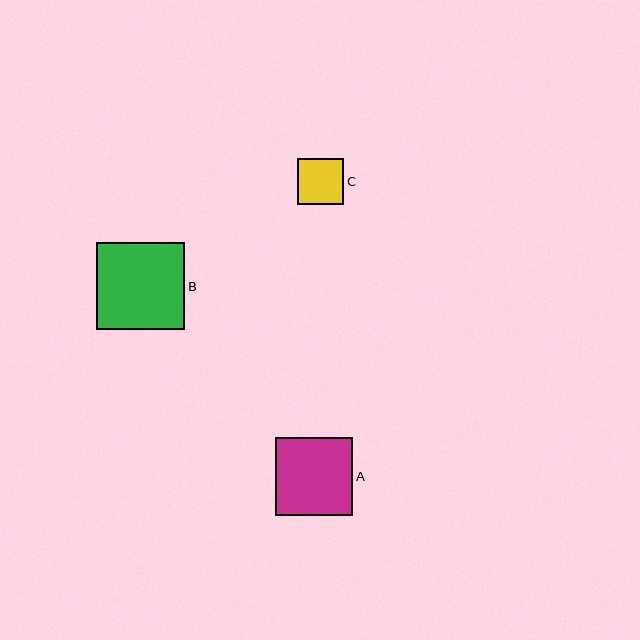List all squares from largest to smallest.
From largest to smallest: B, A, C.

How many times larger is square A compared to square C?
Square A is approximately 1.7 times the size of square C.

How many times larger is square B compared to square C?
Square B is approximately 1.9 times the size of square C.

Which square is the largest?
Square B is the largest with a size of approximately 88 pixels.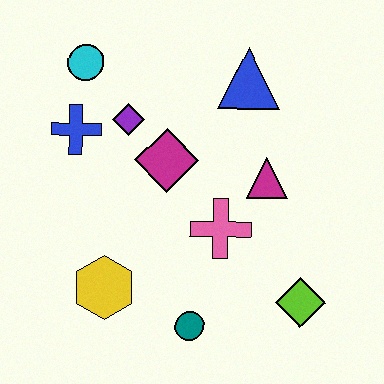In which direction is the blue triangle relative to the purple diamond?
The blue triangle is to the right of the purple diamond.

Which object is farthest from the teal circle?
The cyan circle is farthest from the teal circle.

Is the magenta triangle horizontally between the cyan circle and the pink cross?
No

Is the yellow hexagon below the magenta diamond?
Yes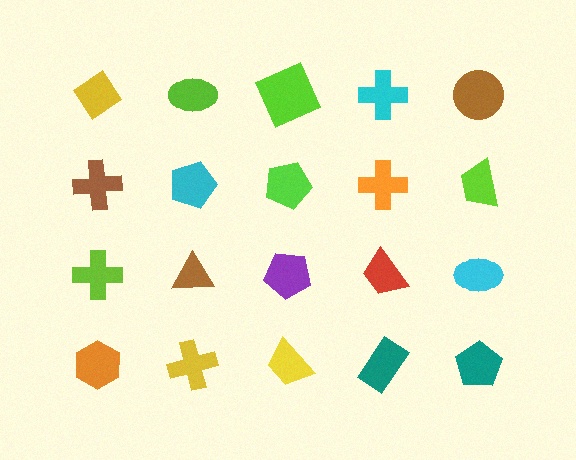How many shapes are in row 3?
5 shapes.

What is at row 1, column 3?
A lime square.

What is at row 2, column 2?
A cyan pentagon.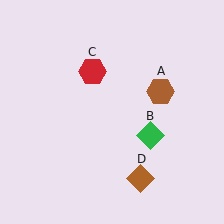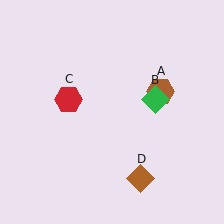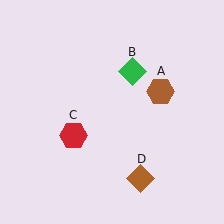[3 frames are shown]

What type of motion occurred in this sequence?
The green diamond (object B), red hexagon (object C) rotated counterclockwise around the center of the scene.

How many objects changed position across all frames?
2 objects changed position: green diamond (object B), red hexagon (object C).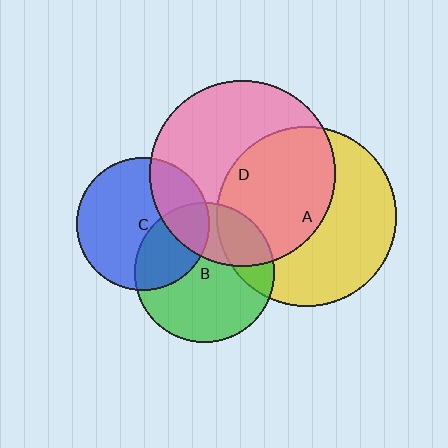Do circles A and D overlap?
Yes.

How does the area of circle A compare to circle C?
Approximately 1.8 times.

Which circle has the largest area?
Circle D (pink).